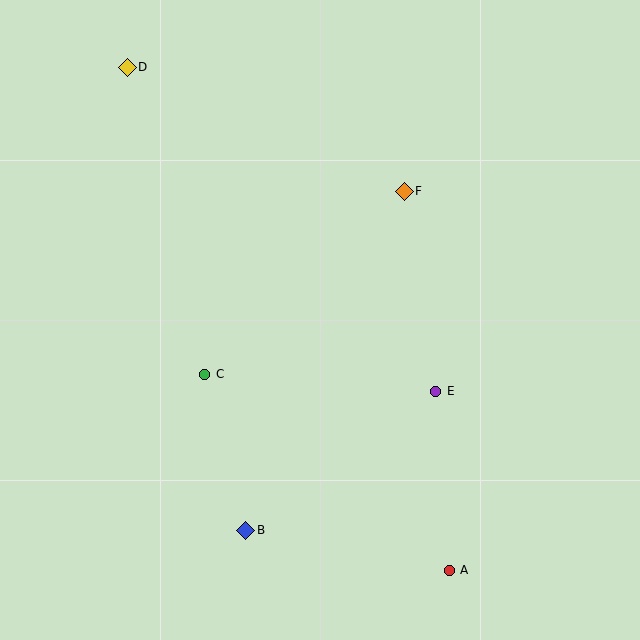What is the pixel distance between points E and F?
The distance between E and F is 202 pixels.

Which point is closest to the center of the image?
Point C at (205, 374) is closest to the center.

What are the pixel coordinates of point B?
Point B is at (246, 530).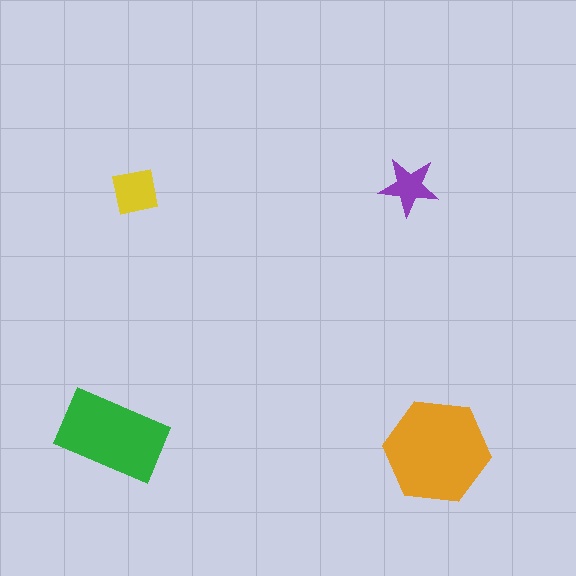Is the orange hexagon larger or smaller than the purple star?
Larger.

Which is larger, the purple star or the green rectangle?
The green rectangle.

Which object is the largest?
The orange hexagon.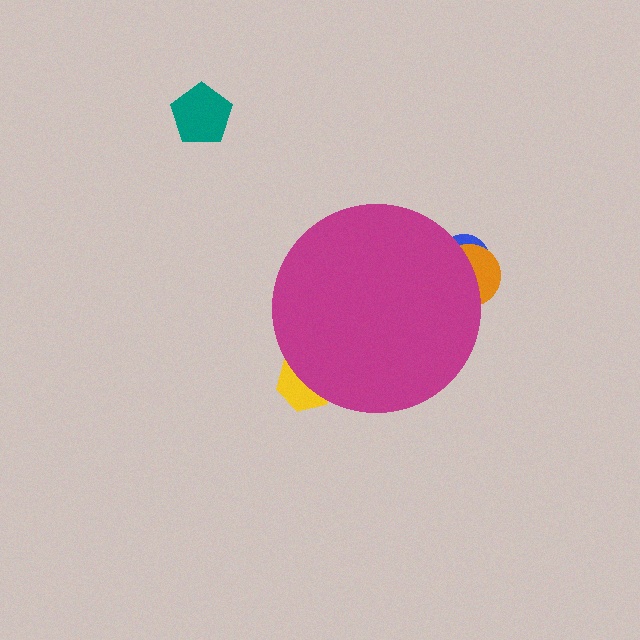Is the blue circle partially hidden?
Yes, the blue circle is partially hidden behind the magenta circle.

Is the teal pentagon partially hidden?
No, the teal pentagon is fully visible.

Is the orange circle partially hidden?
Yes, the orange circle is partially hidden behind the magenta circle.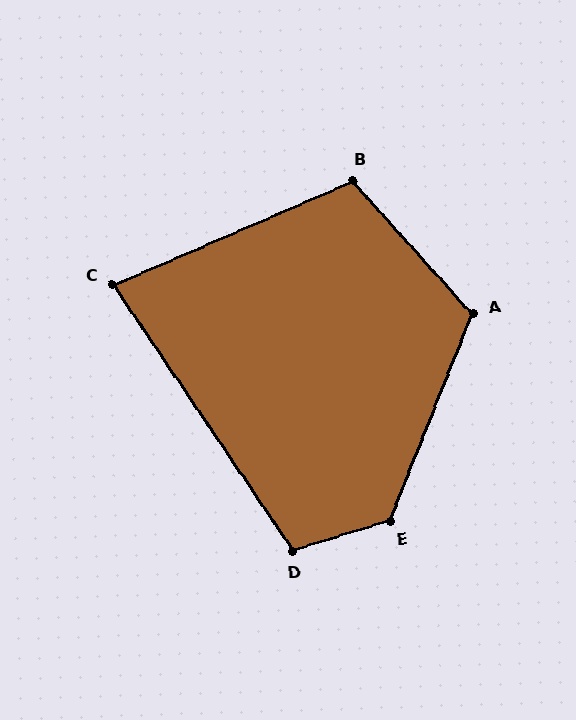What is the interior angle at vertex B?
Approximately 109 degrees (obtuse).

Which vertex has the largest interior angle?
E, at approximately 129 degrees.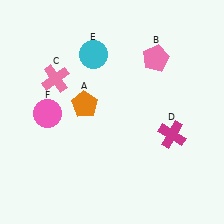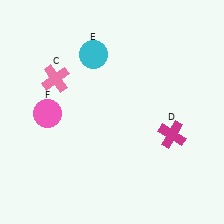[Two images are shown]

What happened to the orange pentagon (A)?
The orange pentagon (A) was removed in Image 2. It was in the top-left area of Image 1.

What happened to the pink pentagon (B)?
The pink pentagon (B) was removed in Image 2. It was in the top-right area of Image 1.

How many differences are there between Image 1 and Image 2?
There are 2 differences between the two images.